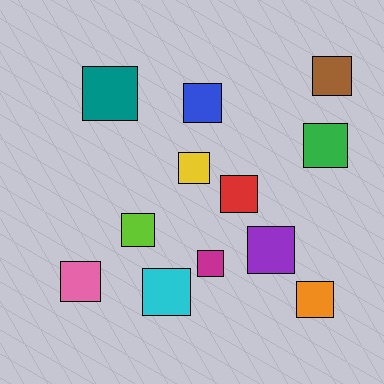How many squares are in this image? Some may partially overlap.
There are 12 squares.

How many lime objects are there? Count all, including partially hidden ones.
There is 1 lime object.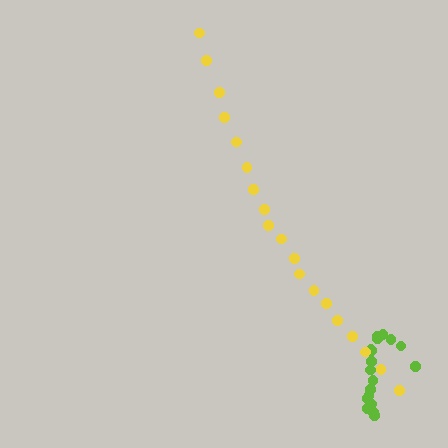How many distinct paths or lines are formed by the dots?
There are 2 distinct paths.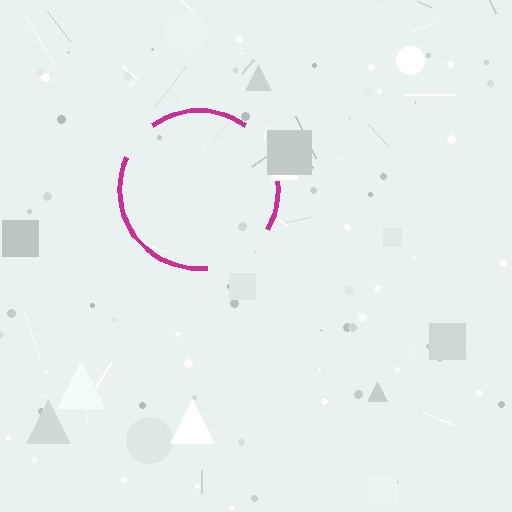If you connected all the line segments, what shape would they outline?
They would outline a circle.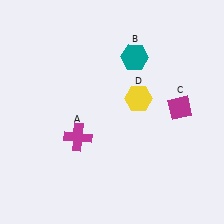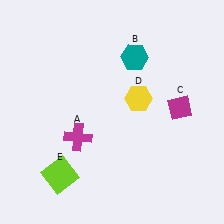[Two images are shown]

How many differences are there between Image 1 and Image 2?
There is 1 difference between the two images.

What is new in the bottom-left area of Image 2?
A lime square (E) was added in the bottom-left area of Image 2.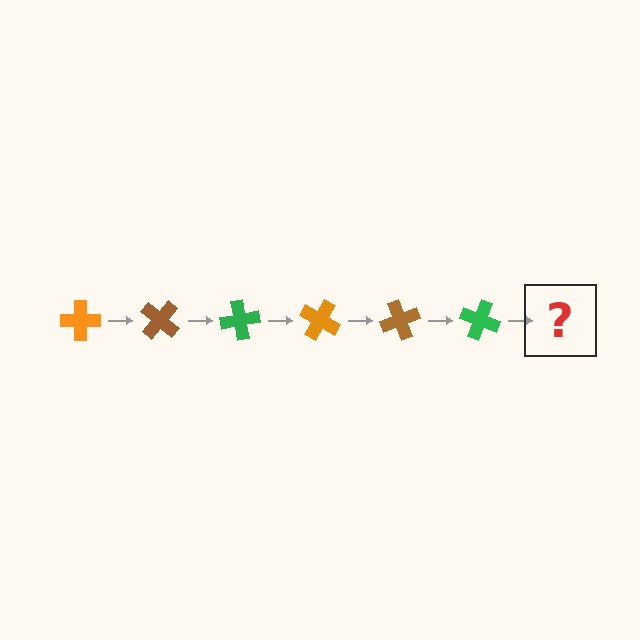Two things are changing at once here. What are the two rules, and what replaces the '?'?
The two rules are that it rotates 40 degrees each step and the color cycles through orange, brown, and green. The '?' should be an orange cross, rotated 240 degrees from the start.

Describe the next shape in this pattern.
It should be an orange cross, rotated 240 degrees from the start.